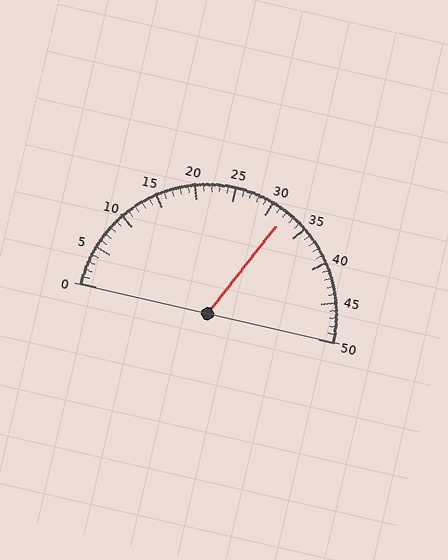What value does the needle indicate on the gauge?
The needle indicates approximately 32.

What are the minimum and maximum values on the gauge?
The gauge ranges from 0 to 50.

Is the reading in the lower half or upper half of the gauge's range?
The reading is in the upper half of the range (0 to 50).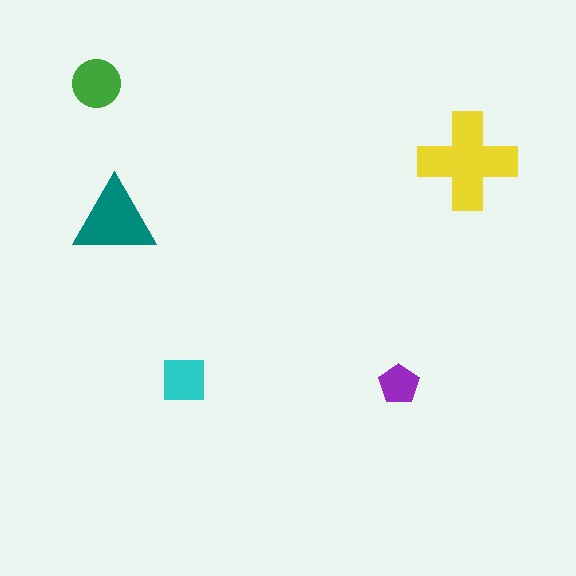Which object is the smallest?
The purple pentagon.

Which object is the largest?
The yellow cross.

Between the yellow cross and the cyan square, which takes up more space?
The yellow cross.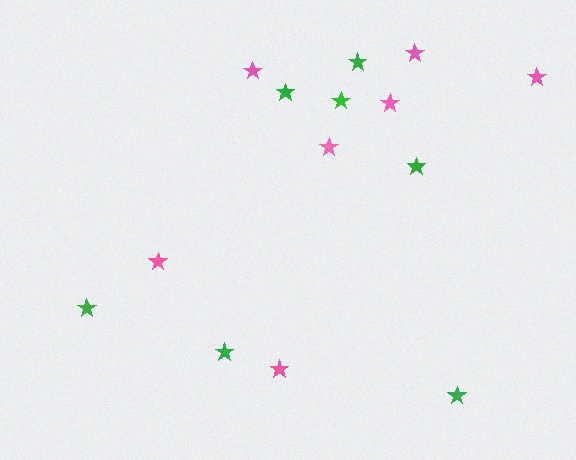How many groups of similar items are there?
There are 2 groups: one group of pink stars (7) and one group of green stars (7).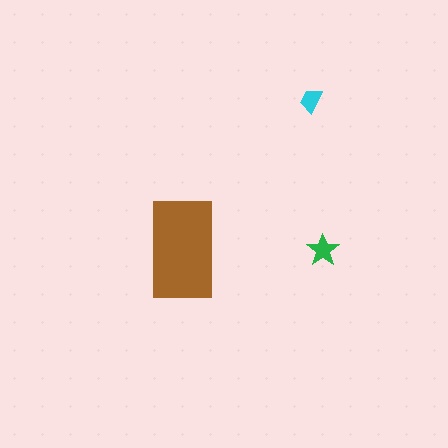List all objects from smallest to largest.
The cyan trapezoid, the green star, the brown rectangle.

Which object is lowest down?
The green star is bottommost.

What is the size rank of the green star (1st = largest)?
2nd.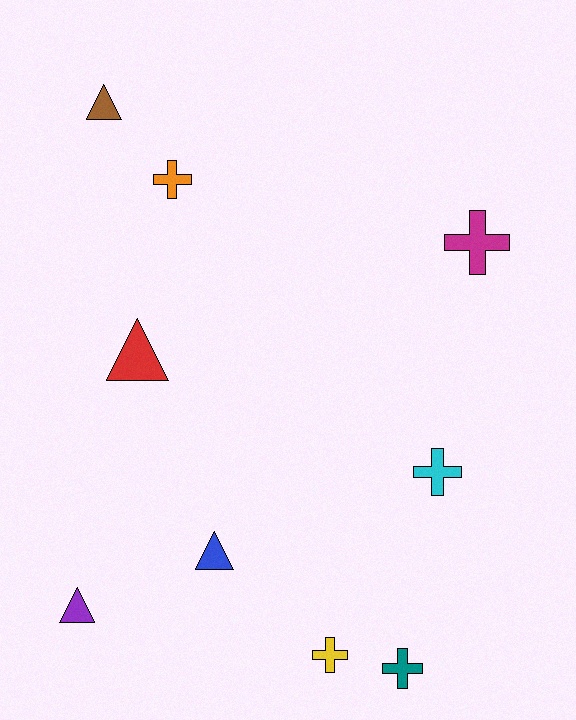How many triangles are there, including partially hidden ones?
There are 4 triangles.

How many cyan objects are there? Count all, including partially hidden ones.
There is 1 cyan object.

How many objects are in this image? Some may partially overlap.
There are 9 objects.